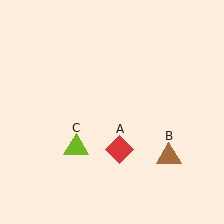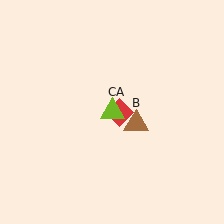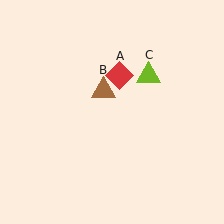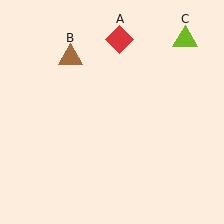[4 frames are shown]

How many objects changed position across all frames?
3 objects changed position: red diamond (object A), brown triangle (object B), lime triangle (object C).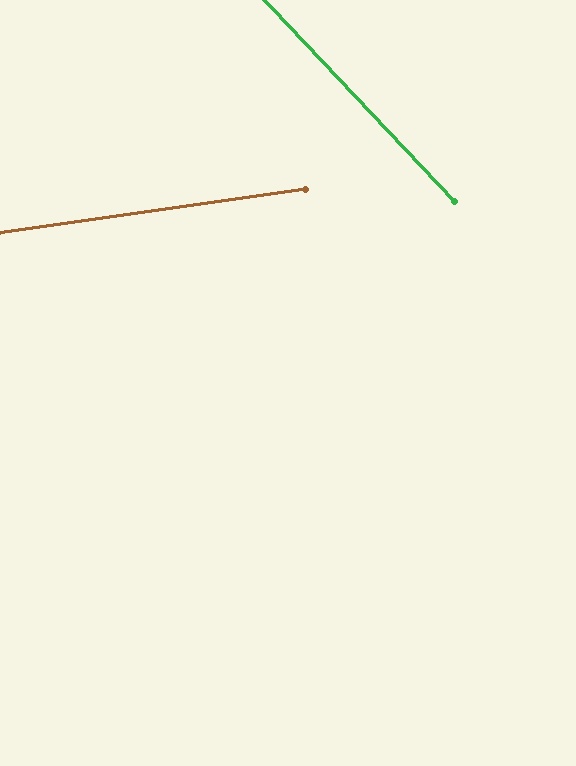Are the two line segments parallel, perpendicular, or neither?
Neither parallel nor perpendicular — they differ by about 55°.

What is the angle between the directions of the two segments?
Approximately 55 degrees.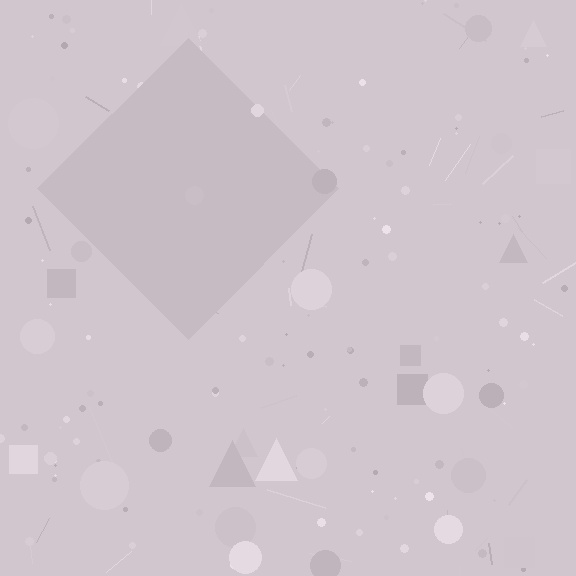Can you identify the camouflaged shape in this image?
The camouflaged shape is a diamond.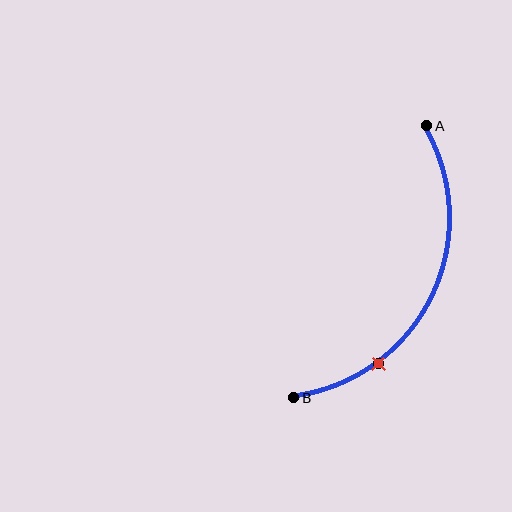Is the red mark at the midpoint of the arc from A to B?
No. The red mark lies on the arc but is closer to endpoint B. The arc midpoint would be at the point on the curve equidistant along the arc from both A and B.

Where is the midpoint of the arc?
The arc midpoint is the point on the curve farthest from the straight line joining A and B. It sits to the right of that line.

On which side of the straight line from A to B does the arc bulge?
The arc bulges to the right of the straight line connecting A and B.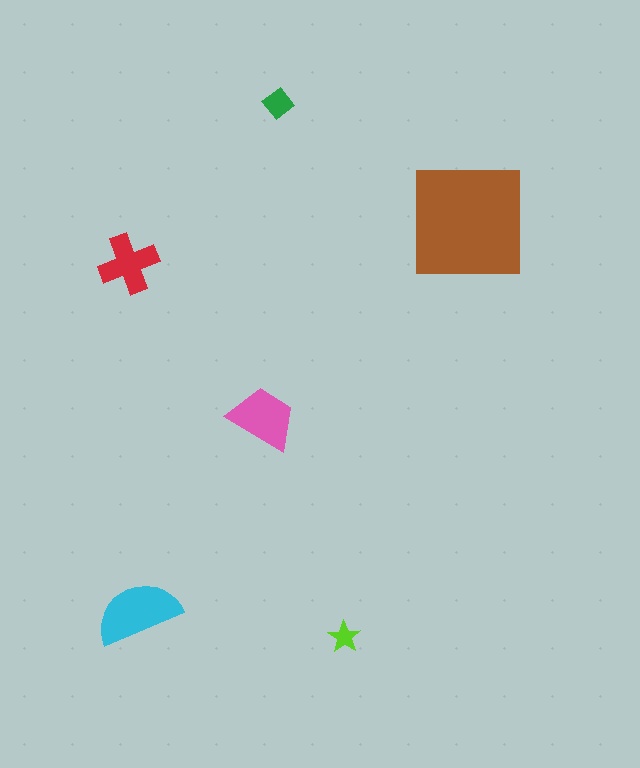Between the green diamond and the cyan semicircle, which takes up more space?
The cyan semicircle.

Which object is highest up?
The green diamond is topmost.